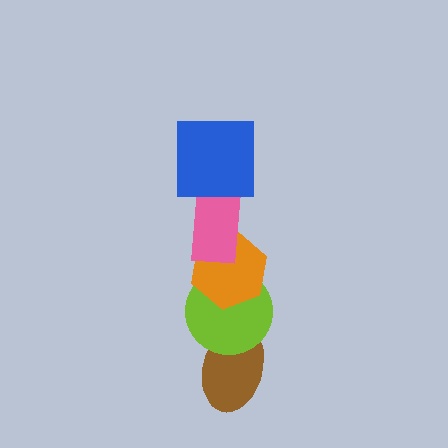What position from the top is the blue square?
The blue square is 1st from the top.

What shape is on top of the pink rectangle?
The blue square is on top of the pink rectangle.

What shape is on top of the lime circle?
The orange hexagon is on top of the lime circle.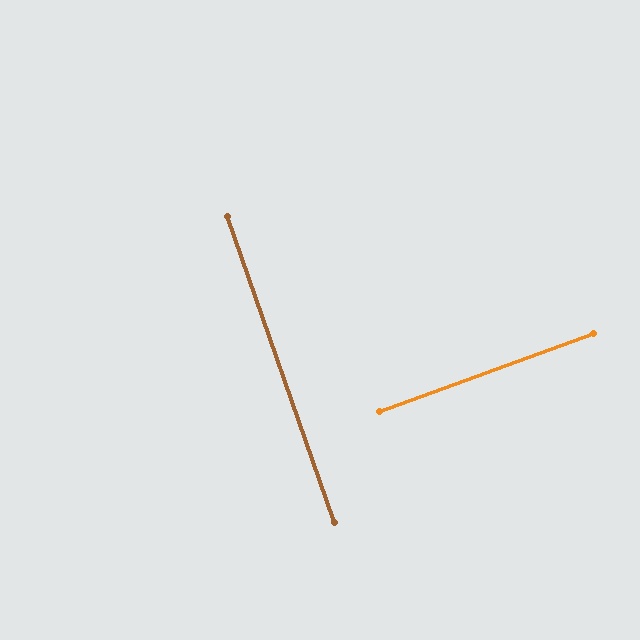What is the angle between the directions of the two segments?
Approximately 89 degrees.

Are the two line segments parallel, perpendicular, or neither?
Perpendicular — they meet at approximately 89°.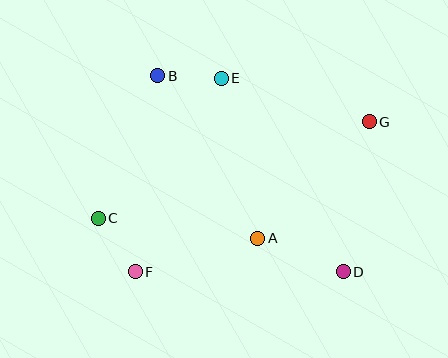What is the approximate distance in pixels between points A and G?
The distance between A and G is approximately 161 pixels.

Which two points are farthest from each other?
Points C and G are farthest from each other.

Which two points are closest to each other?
Points B and E are closest to each other.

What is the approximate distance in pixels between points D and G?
The distance between D and G is approximately 152 pixels.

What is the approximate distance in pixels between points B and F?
The distance between B and F is approximately 197 pixels.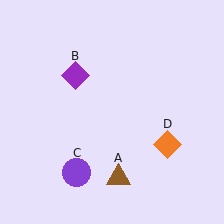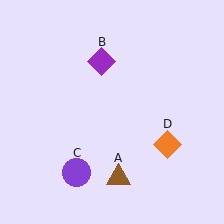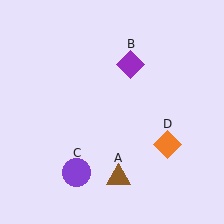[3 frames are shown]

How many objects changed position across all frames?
1 object changed position: purple diamond (object B).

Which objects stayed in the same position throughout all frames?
Brown triangle (object A) and purple circle (object C) and orange diamond (object D) remained stationary.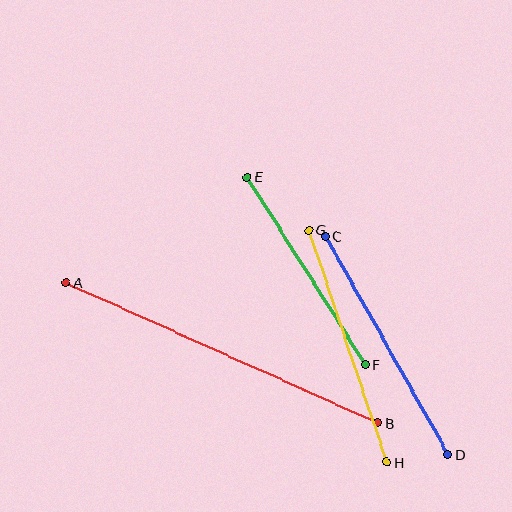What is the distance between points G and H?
The distance is approximately 245 pixels.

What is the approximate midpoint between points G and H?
The midpoint is at approximately (348, 346) pixels.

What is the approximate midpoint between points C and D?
The midpoint is at approximately (387, 345) pixels.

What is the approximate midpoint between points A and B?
The midpoint is at approximately (222, 353) pixels.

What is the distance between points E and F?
The distance is approximately 222 pixels.